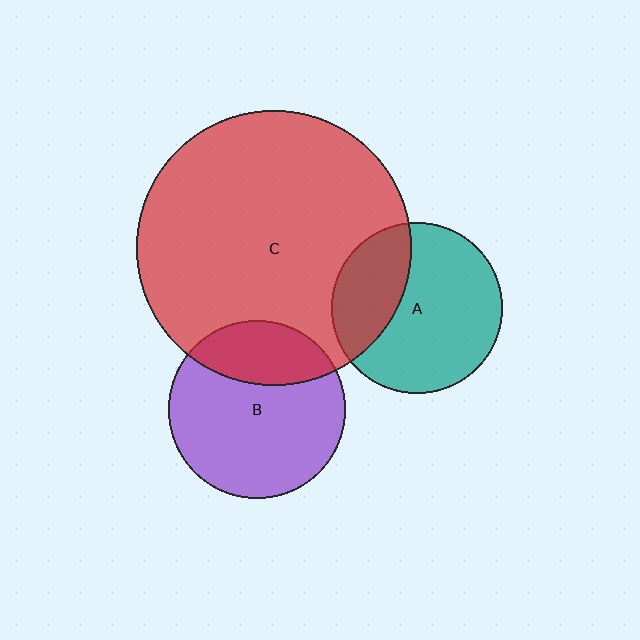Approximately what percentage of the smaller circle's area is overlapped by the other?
Approximately 30%.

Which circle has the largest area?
Circle C (red).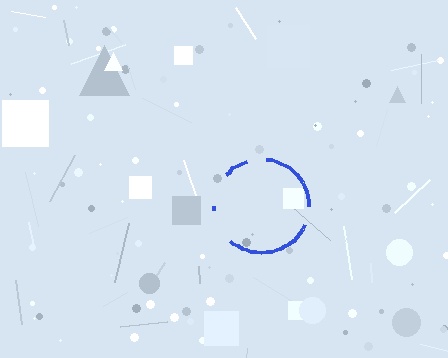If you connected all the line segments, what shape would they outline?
They would outline a circle.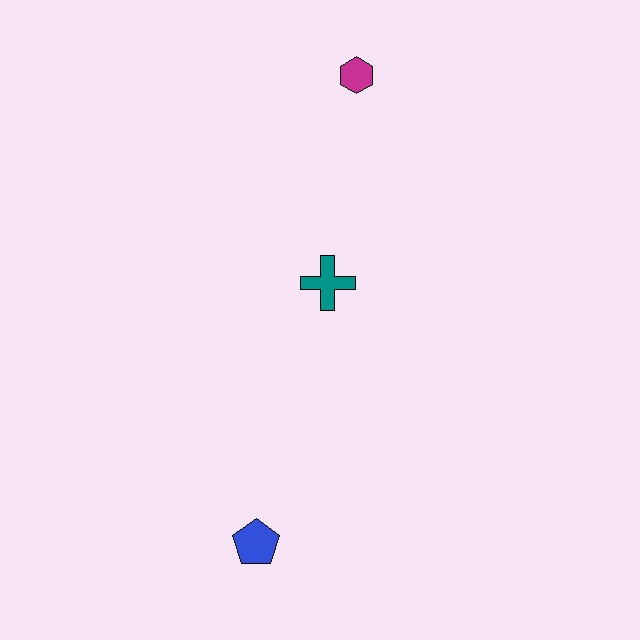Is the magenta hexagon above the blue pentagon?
Yes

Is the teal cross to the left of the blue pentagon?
No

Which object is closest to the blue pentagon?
The teal cross is closest to the blue pentagon.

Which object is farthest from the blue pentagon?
The magenta hexagon is farthest from the blue pentagon.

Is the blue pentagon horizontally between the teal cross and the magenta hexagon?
No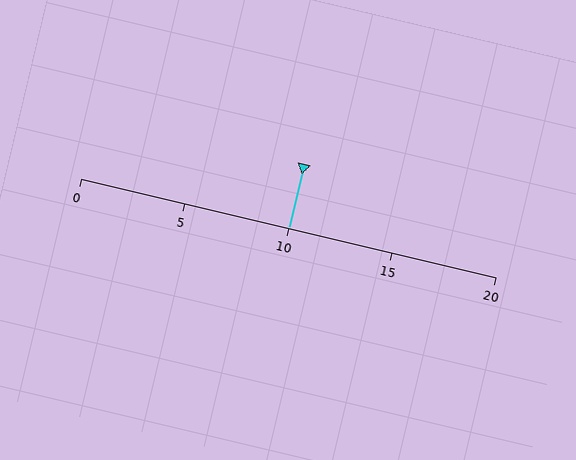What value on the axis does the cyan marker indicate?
The marker indicates approximately 10.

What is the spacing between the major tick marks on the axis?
The major ticks are spaced 5 apart.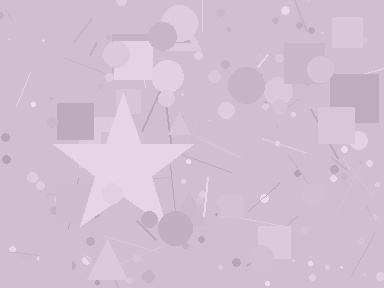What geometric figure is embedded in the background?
A star is embedded in the background.